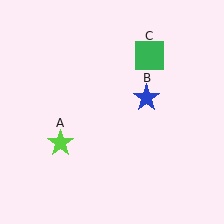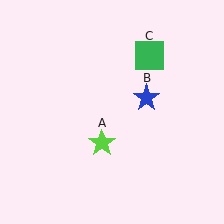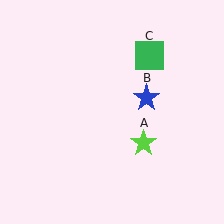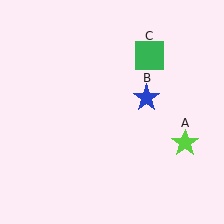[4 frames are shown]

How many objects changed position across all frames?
1 object changed position: lime star (object A).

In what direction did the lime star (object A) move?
The lime star (object A) moved right.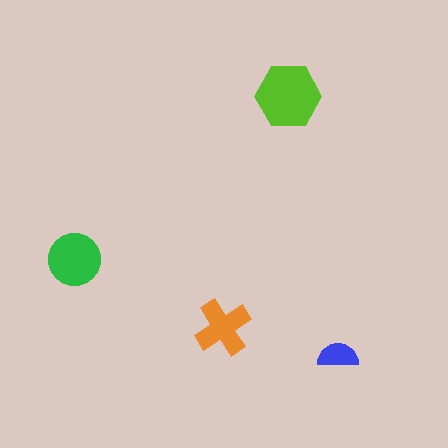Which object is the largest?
The lime hexagon.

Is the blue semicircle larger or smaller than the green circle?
Smaller.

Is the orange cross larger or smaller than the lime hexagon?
Smaller.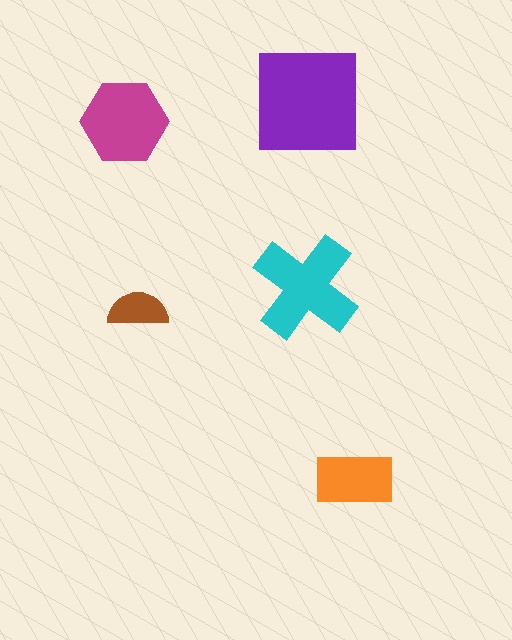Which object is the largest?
The purple square.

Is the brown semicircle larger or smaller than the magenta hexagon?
Smaller.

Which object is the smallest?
The brown semicircle.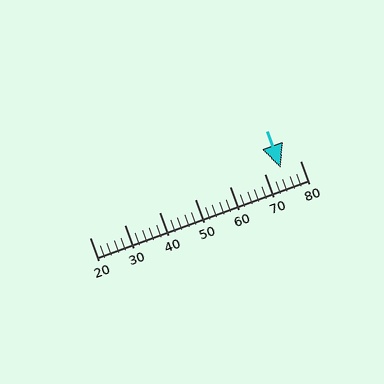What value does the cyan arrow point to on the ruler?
The cyan arrow points to approximately 75.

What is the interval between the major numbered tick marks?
The major tick marks are spaced 10 units apart.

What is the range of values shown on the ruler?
The ruler shows values from 20 to 80.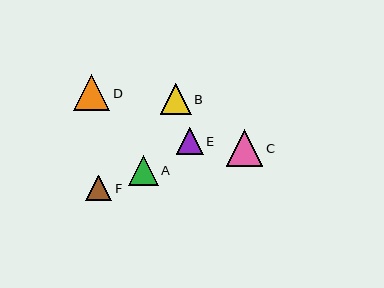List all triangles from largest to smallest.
From largest to smallest: D, C, B, A, E, F.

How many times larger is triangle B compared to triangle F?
Triangle B is approximately 1.2 times the size of triangle F.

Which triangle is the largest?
Triangle D is the largest with a size of approximately 37 pixels.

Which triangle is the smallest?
Triangle F is the smallest with a size of approximately 26 pixels.